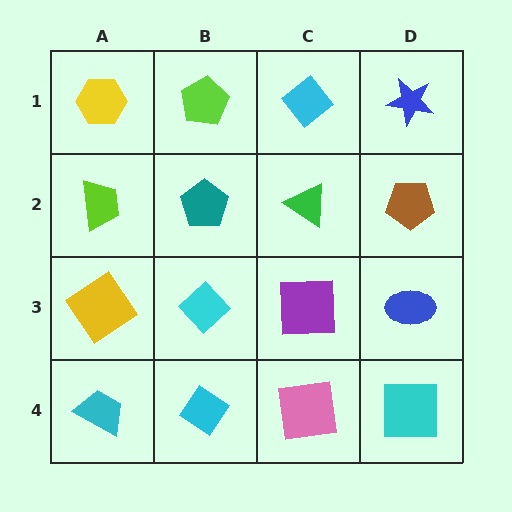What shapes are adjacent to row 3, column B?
A teal pentagon (row 2, column B), a cyan diamond (row 4, column B), a yellow diamond (row 3, column A), a purple square (row 3, column C).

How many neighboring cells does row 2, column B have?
4.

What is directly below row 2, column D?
A blue ellipse.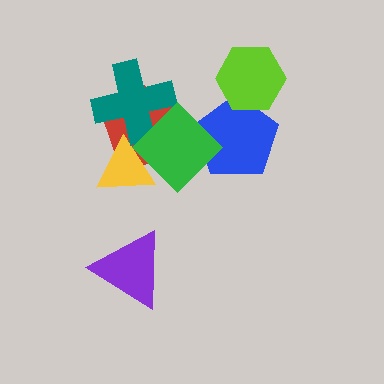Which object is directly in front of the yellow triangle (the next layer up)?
The teal cross is directly in front of the yellow triangle.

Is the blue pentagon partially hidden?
Yes, it is partially covered by another shape.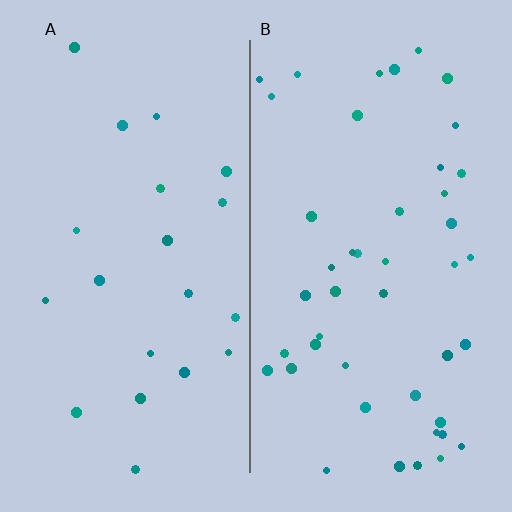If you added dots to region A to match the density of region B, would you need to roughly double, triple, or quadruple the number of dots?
Approximately double.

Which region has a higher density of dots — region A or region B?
B (the right).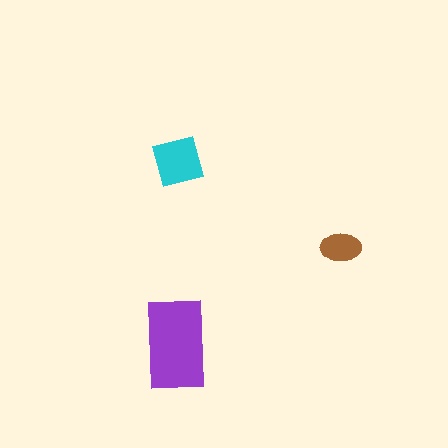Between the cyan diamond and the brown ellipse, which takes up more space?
The cyan diamond.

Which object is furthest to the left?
The purple rectangle is leftmost.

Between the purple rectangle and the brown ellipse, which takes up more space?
The purple rectangle.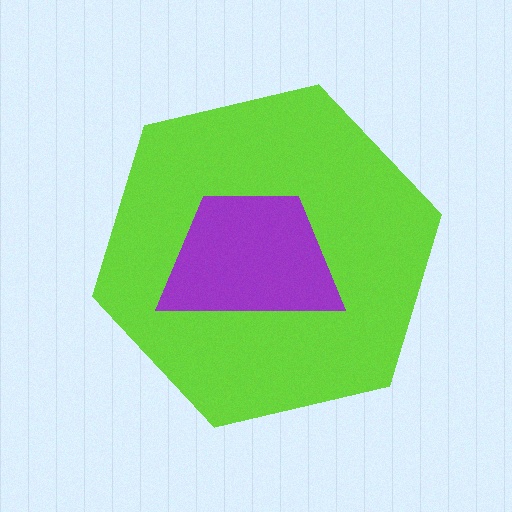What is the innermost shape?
The purple trapezoid.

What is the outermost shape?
The lime hexagon.